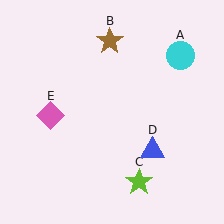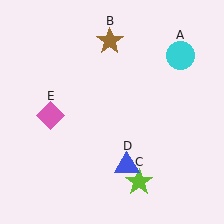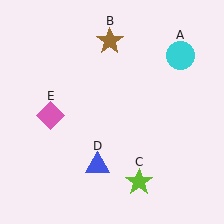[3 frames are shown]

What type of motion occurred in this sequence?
The blue triangle (object D) rotated clockwise around the center of the scene.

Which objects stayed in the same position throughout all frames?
Cyan circle (object A) and brown star (object B) and lime star (object C) and pink diamond (object E) remained stationary.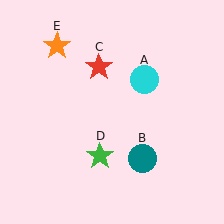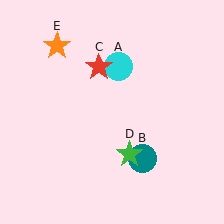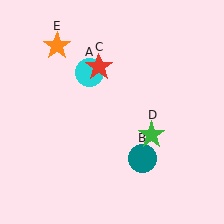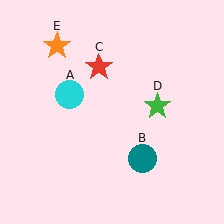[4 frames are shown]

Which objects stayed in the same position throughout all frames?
Teal circle (object B) and red star (object C) and orange star (object E) remained stationary.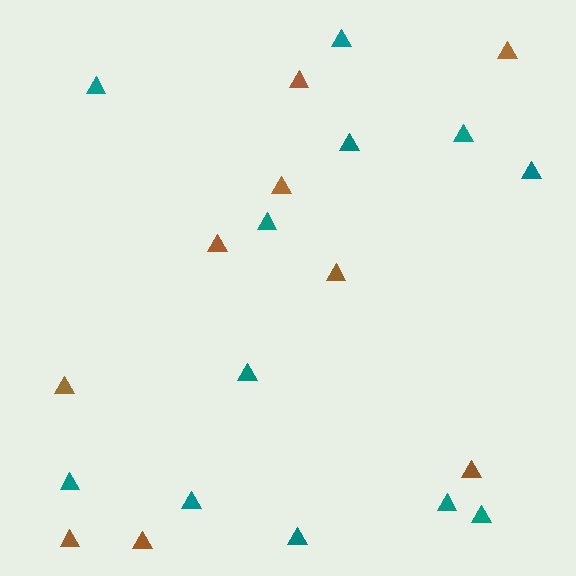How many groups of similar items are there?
There are 2 groups: one group of brown triangles (9) and one group of teal triangles (12).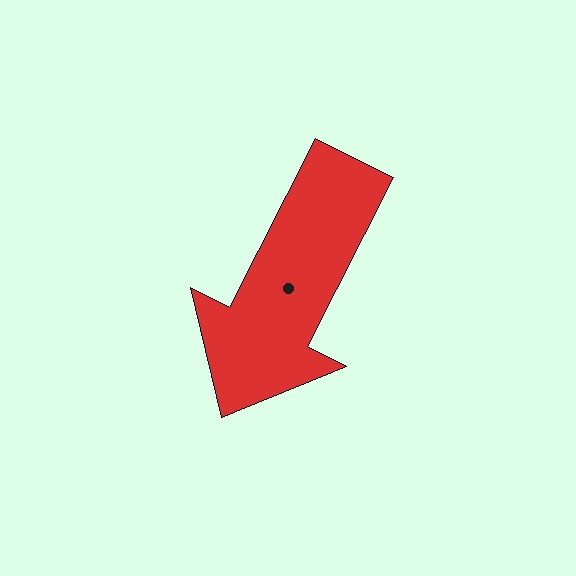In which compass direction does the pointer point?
Southwest.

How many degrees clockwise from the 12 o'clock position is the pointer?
Approximately 207 degrees.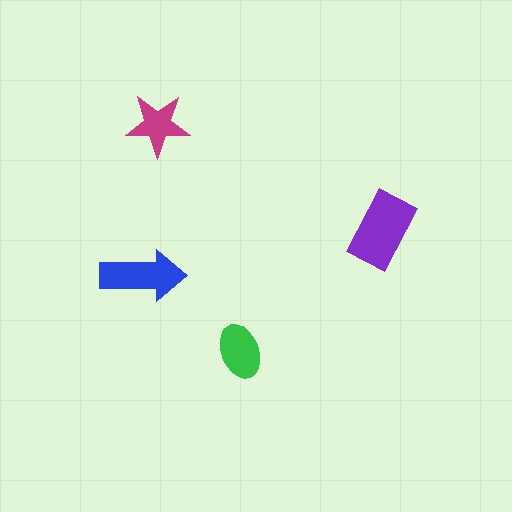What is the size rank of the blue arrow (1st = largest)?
2nd.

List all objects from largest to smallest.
The purple rectangle, the blue arrow, the green ellipse, the magenta star.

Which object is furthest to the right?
The purple rectangle is rightmost.